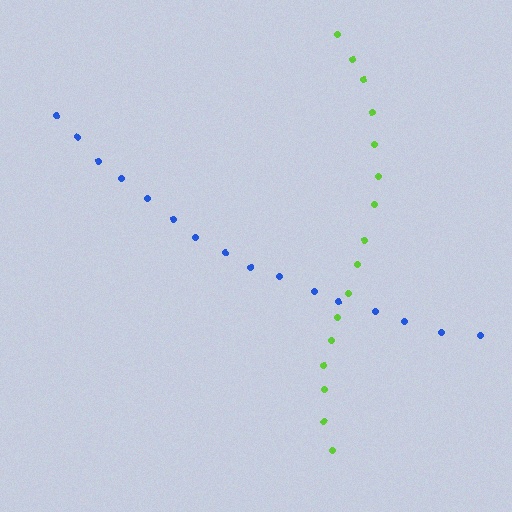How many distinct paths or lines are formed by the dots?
There are 2 distinct paths.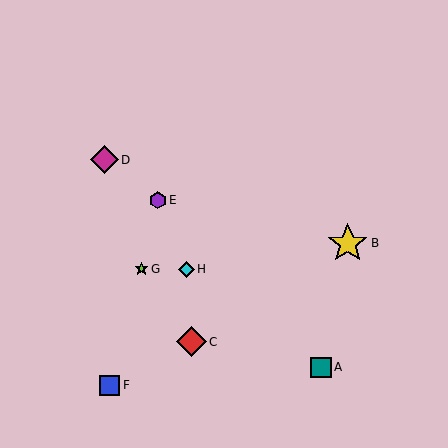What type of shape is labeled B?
Shape B is a yellow star.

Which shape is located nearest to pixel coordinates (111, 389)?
The blue square (labeled F) at (110, 385) is nearest to that location.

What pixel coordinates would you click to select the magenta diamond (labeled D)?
Click at (104, 160) to select the magenta diamond D.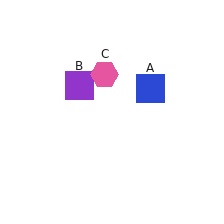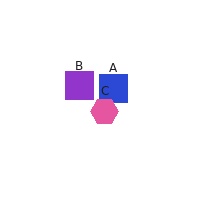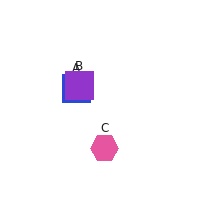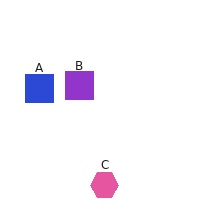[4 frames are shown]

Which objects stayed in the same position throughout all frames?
Purple square (object B) remained stationary.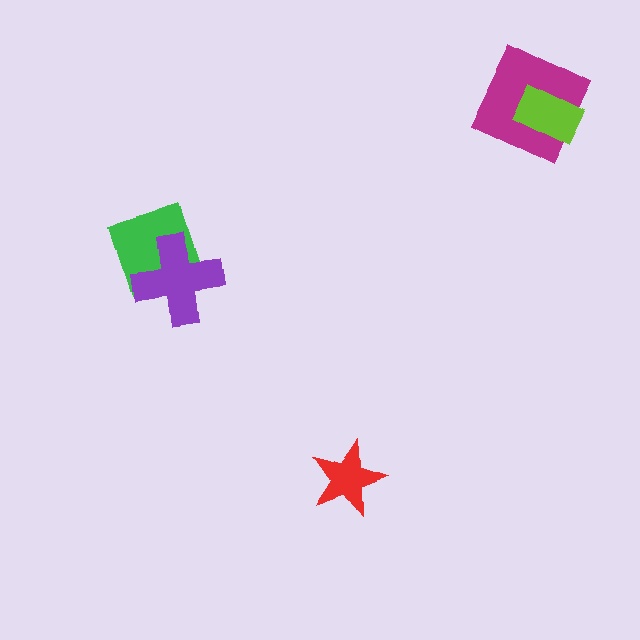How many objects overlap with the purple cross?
1 object overlaps with the purple cross.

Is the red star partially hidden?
No, no other shape covers it.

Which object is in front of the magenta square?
The lime rectangle is in front of the magenta square.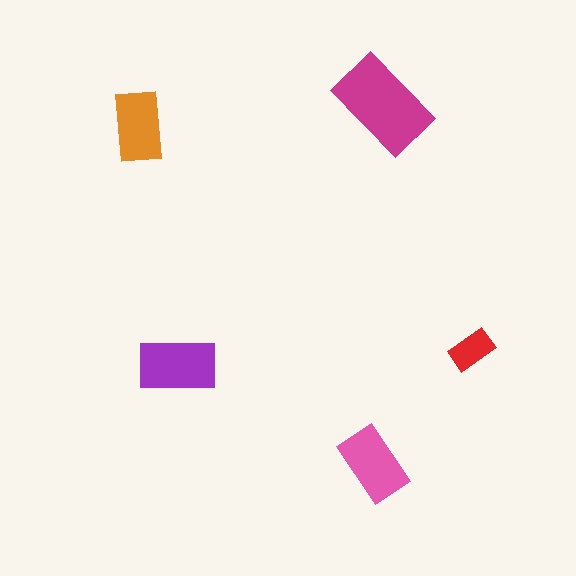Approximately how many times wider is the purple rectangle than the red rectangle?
About 1.5 times wider.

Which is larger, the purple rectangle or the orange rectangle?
The purple one.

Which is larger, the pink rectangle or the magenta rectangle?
The magenta one.